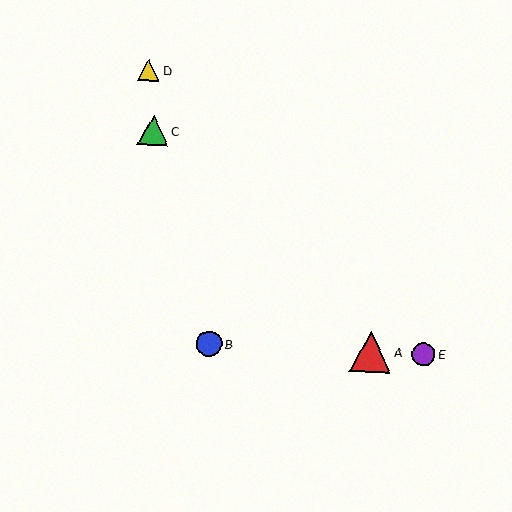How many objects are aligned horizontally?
3 objects (A, B, E) are aligned horizontally.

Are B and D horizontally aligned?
No, B is at y≈344 and D is at y≈70.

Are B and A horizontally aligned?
Yes, both are at y≈344.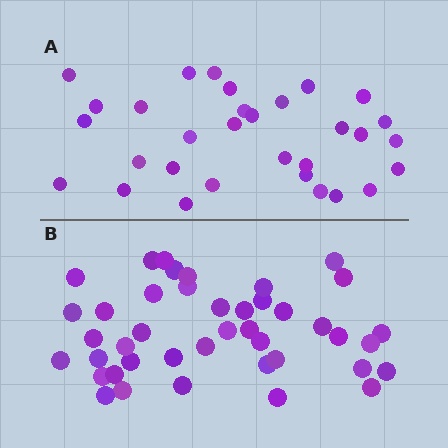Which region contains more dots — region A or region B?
Region B (the bottom region) has more dots.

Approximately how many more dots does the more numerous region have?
Region B has roughly 12 or so more dots than region A.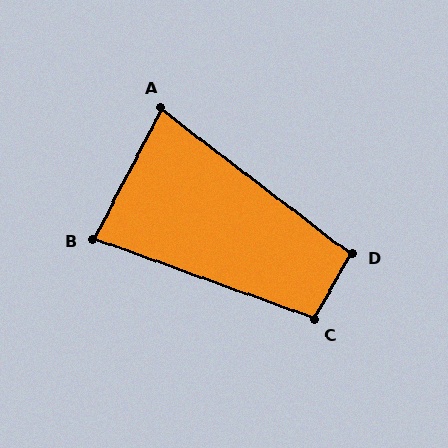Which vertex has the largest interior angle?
C, at approximately 100 degrees.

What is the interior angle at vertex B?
Approximately 82 degrees (acute).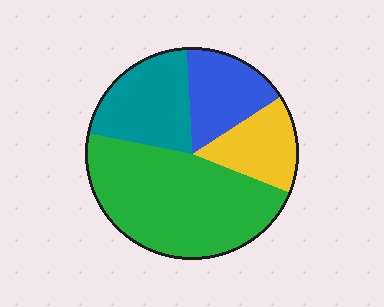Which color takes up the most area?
Green, at roughly 45%.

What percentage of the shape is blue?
Blue takes up less than a quarter of the shape.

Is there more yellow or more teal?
Teal.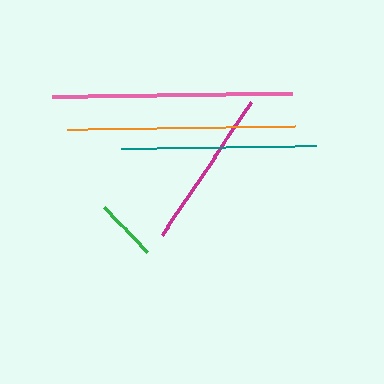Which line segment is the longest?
The pink line is the longest at approximately 239 pixels.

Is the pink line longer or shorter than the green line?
The pink line is longer than the green line.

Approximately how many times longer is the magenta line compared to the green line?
The magenta line is approximately 2.6 times the length of the green line.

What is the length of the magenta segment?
The magenta segment is approximately 161 pixels long.